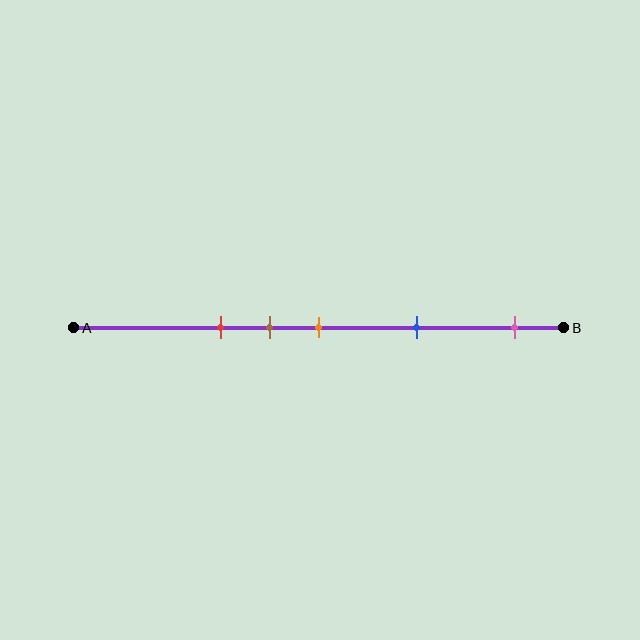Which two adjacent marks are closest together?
The brown and orange marks are the closest adjacent pair.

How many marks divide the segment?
There are 5 marks dividing the segment.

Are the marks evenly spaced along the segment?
No, the marks are not evenly spaced.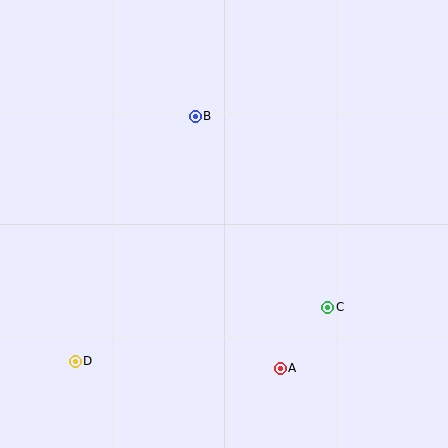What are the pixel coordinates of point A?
Point A is at (280, 368).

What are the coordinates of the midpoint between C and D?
The midpoint between C and D is at (202, 334).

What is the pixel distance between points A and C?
The distance between A and C is 77 pixels.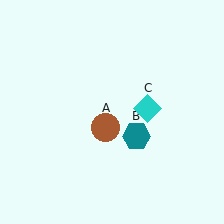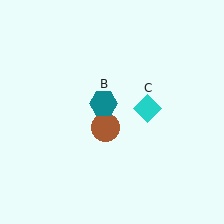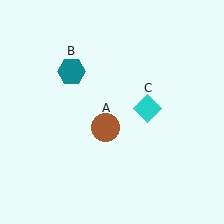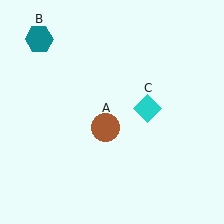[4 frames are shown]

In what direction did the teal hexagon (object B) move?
The teal hexagon (object B) moved up and to the left.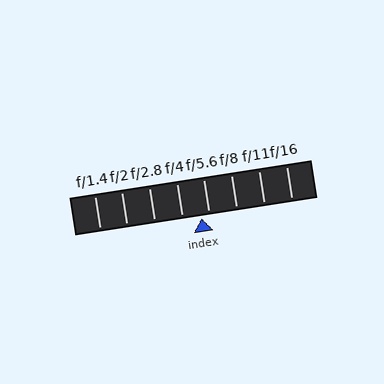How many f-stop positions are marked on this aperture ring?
There are 8 f-stop positions marked.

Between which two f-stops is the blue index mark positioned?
The index mark is between f/4 and f/5.6.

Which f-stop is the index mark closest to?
The index mark is closest to f/5.6.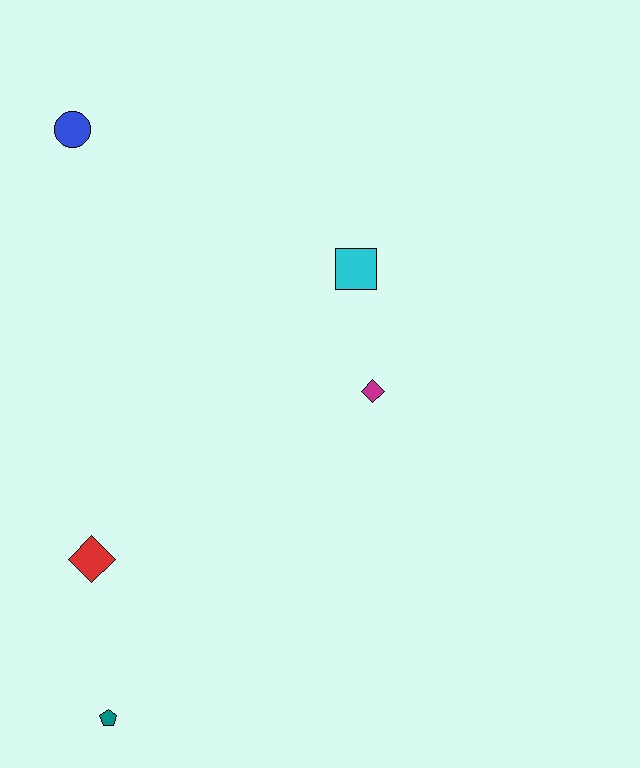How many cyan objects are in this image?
There is 1 cyan object.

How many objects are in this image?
There are 5 objects.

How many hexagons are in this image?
There are no hexagons.